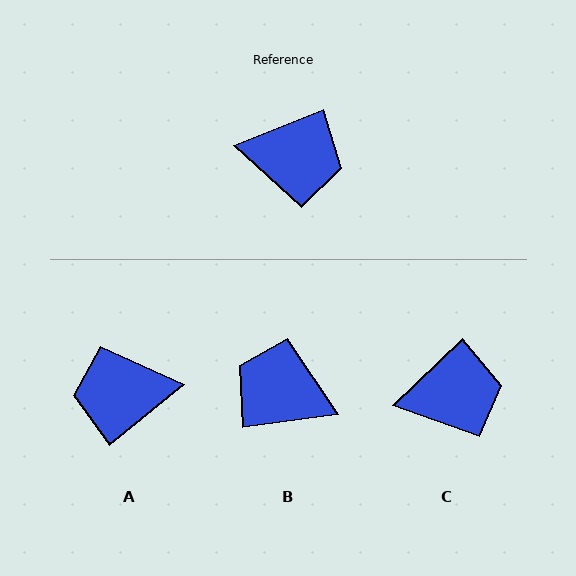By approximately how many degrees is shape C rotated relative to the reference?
Approximately 22 degrees counter-clockwise.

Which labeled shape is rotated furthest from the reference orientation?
B, about 166 degrees away.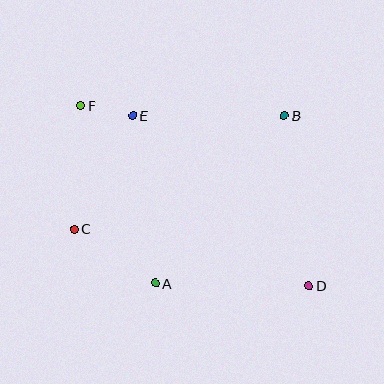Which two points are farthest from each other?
Points D and F are farthest from each other.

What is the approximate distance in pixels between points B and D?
The distance between B and D is approximately 172 pixels.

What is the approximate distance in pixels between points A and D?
The distance between A and D is approximately 153 pixels.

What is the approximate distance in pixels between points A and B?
The distance between A and B is approximately 212 pixels.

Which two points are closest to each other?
Points E and F are closest to each other.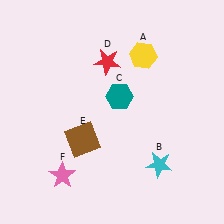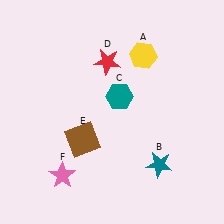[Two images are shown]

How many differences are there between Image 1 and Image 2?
There is 1 difference between the two images.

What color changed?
The star (B) changed from cyan in Image 1 to teal in Image 2.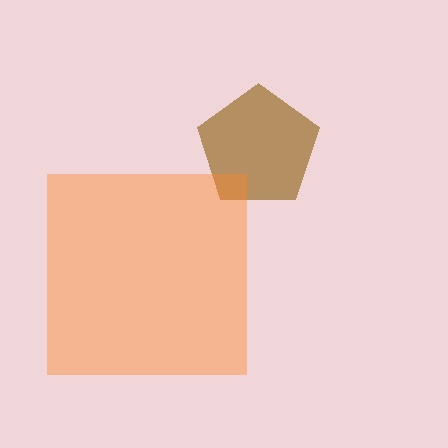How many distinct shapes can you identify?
There are 2 distinct shapes: a brown pentagon, an orange square.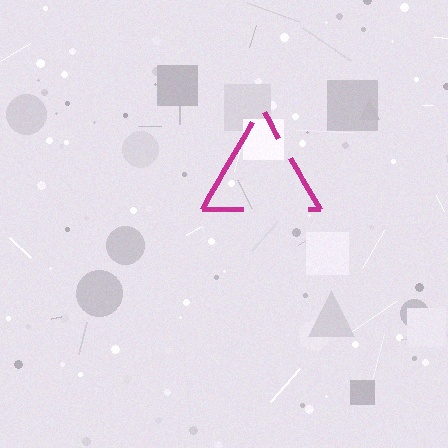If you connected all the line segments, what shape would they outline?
They would outline a triangle.